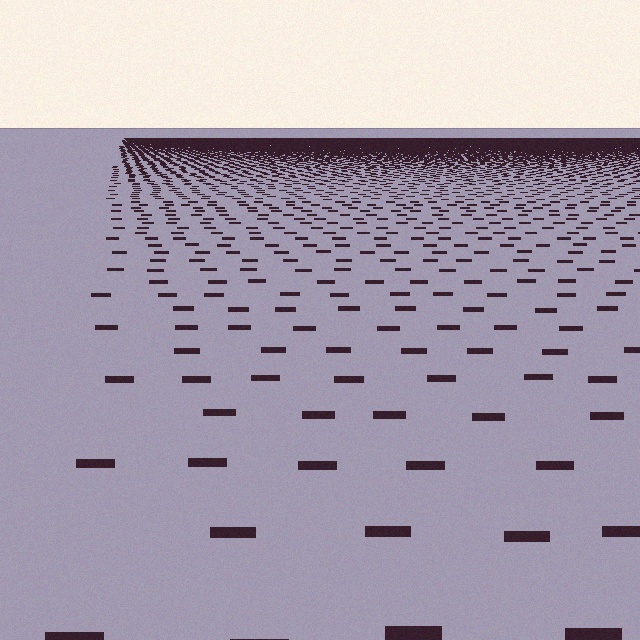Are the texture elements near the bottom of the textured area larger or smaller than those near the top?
Larger. Near the bottom, elements are closer to the viewer and appear at a bigger on-screen size.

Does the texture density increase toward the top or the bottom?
Density increases toward the top.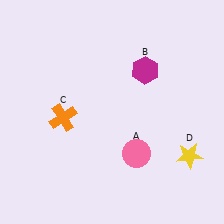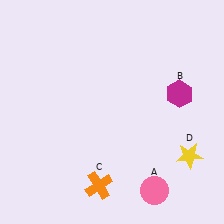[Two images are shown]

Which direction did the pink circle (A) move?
The pink circle (A) moved down.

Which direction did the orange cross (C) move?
The orange cross (C) moved down.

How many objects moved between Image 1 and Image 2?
3 objects moved between the two images.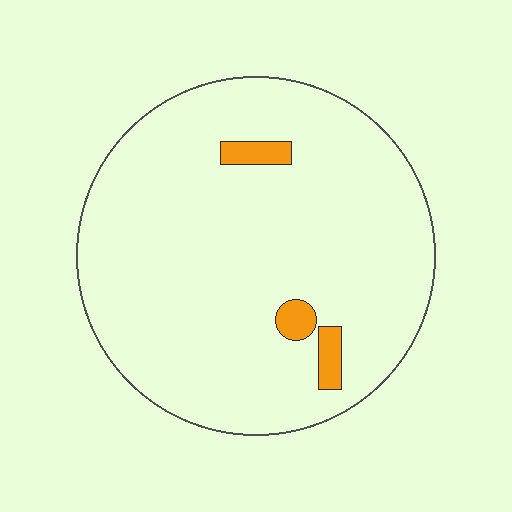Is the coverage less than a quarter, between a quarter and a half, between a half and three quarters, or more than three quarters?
Less than a quarter.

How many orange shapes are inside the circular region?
3.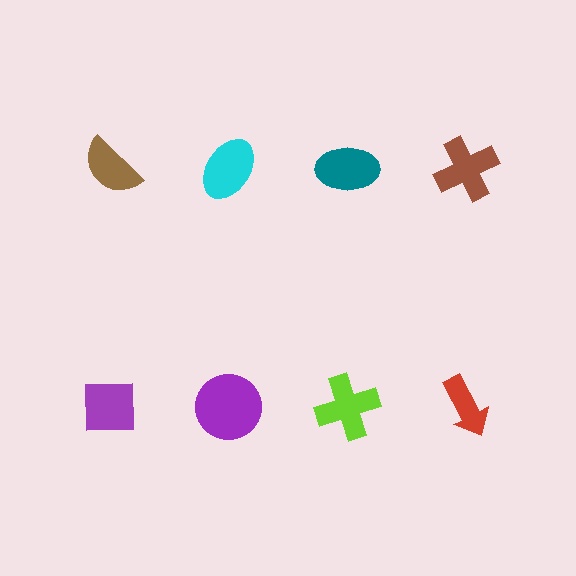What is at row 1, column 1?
A brown semicircle.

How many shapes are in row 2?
4 shapes.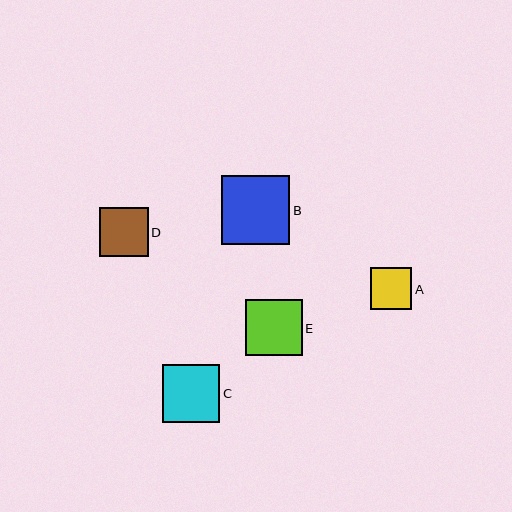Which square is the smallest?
Square A is the smallest with a size of approximately 41 pixels.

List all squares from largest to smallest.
From largest to smallest: B, C, E, D, A.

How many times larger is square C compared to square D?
Square C is approximately 1.2 times the size of square D.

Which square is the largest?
Square B is the largest with a size of approximately 68 pixels.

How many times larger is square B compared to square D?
Square B is approximately 1.4 times the size of square D.